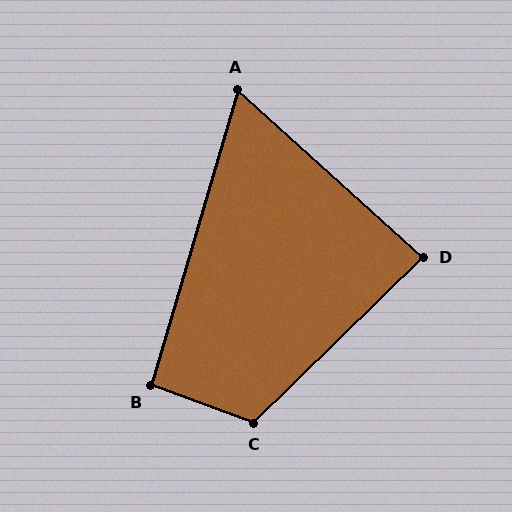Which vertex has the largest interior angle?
C, at approximately 116 degrees.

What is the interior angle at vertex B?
Approximately 94 degrees (approximately right).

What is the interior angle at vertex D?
Approximately 86 degrees (approximately right).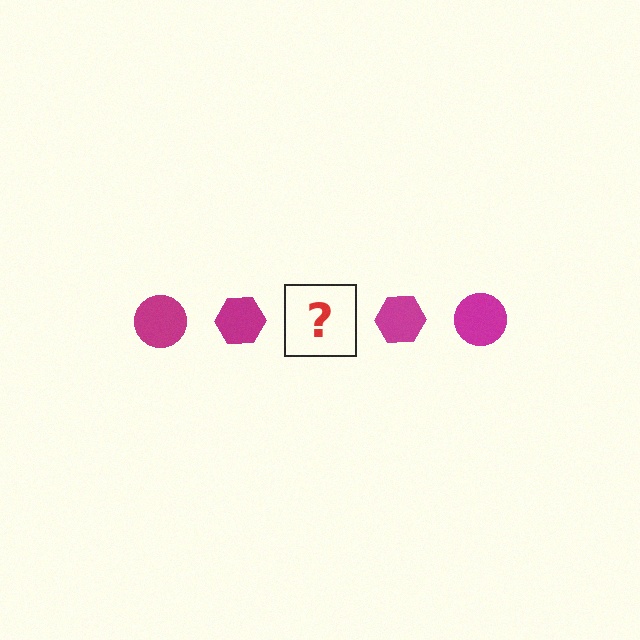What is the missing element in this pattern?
The missing element is a magenta circle.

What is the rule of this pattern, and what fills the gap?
The rule is that the pattern cycles through circle, hexagon shapes in magenta. The gap should be filled with a magenta circle.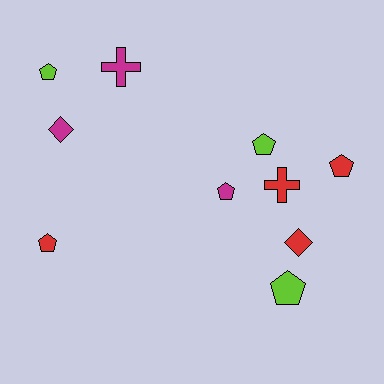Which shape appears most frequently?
Pentagon, with 6 objects.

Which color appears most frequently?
Red, with 4 objects.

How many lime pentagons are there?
There are 3 lime pentagons.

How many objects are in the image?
There are 10 objects.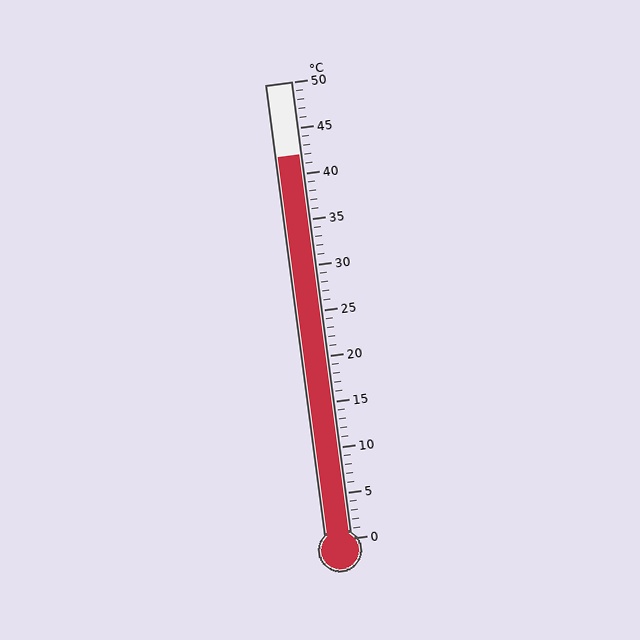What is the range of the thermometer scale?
The thermometer scale ranges from 0°C to 50°C.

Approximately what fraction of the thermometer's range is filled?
The thermometer is filled to approximately 85% of its range.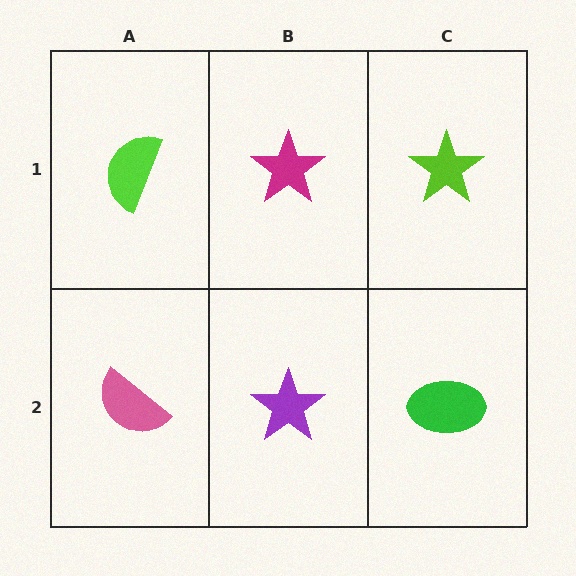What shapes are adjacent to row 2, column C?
A lime star (row 1, column C), a purple star (row 2, column B).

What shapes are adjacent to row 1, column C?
A green ellipse (row 2, column C), a magenta star (row 1, column B).